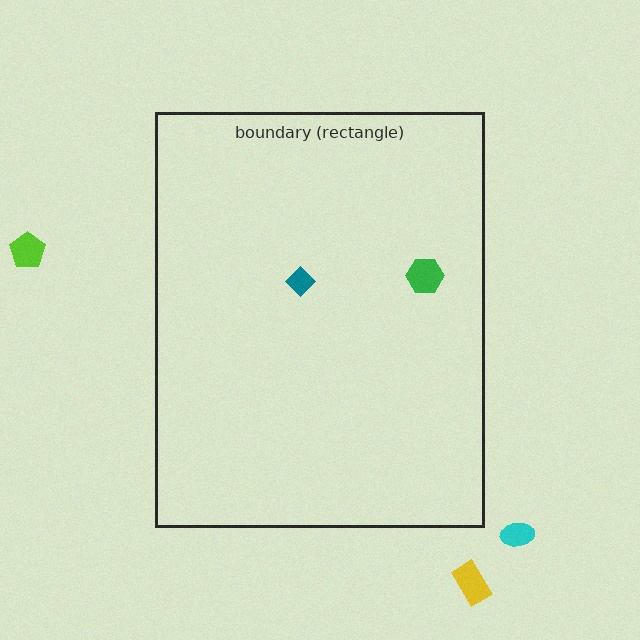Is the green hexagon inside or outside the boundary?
Inside.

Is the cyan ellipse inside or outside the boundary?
Outside.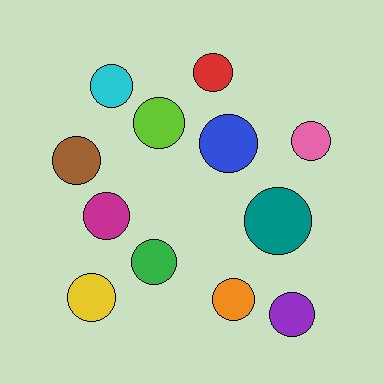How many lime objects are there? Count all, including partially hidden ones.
There is 1 lime object.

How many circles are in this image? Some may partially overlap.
There are 12 circles.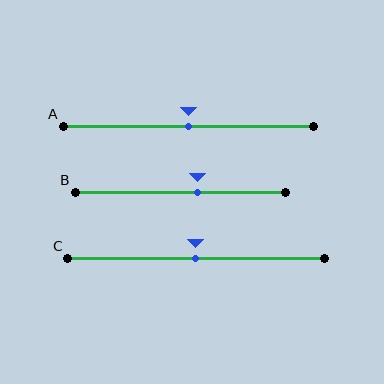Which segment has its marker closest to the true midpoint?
Segment A has its marker closest to the true midpoint.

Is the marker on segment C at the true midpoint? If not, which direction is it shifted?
Yes, the marker on segment C is at the true midpoint.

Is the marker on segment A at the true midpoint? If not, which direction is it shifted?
Yes, the marker on segment A is at the true midpoint.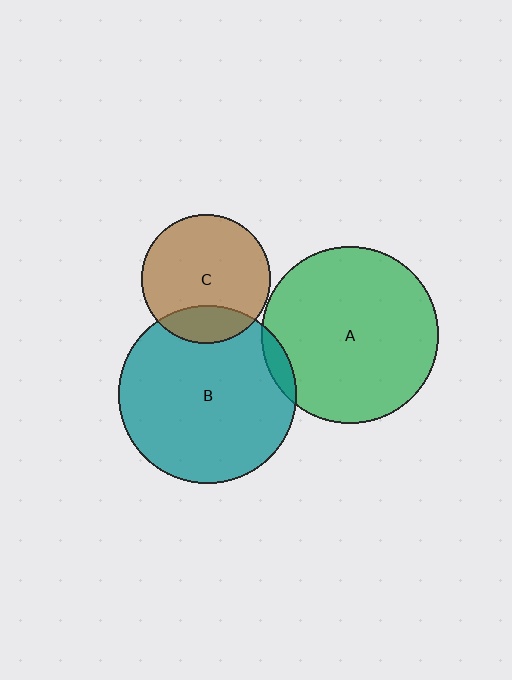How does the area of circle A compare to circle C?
Approximately 1.9 times.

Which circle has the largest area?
Circle B (teal).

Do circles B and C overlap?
Yes.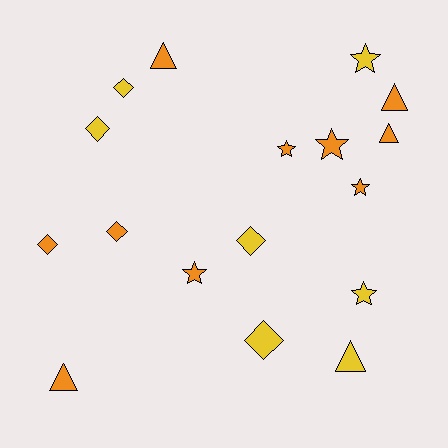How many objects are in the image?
There are 17 objects.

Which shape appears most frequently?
Diamond, with 6 objects.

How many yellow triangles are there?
There is 1 yellow triangle.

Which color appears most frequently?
Orange, with 10 objects.